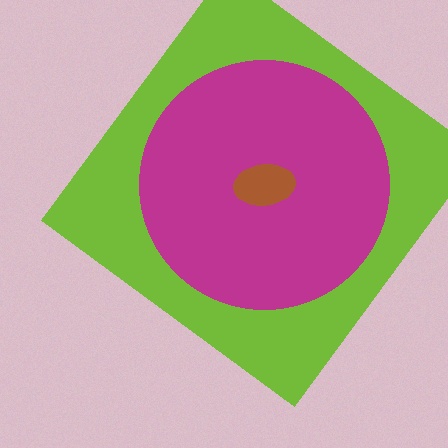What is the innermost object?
The brown ellipse.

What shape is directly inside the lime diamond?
The magenta circle.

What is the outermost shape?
The lime diamond.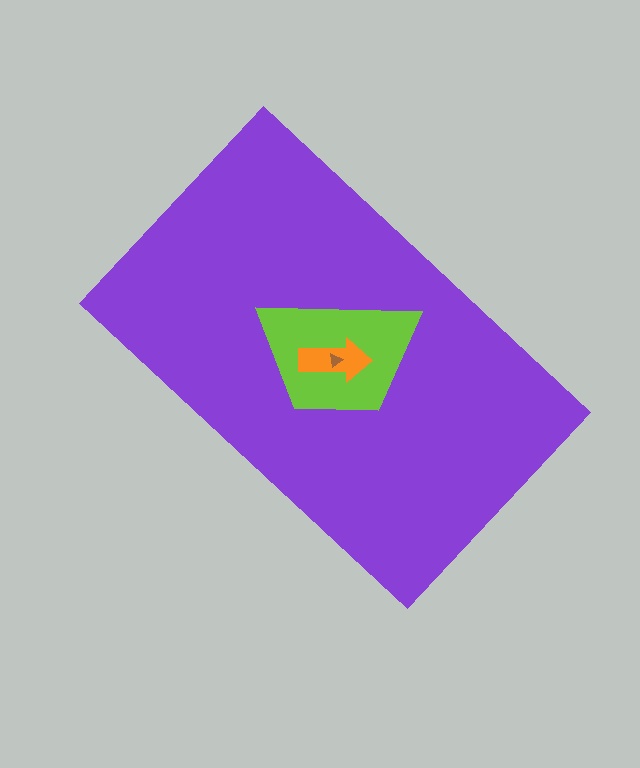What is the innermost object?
The brown triangle.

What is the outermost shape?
The purple rectangle.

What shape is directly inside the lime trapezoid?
The orange arrow.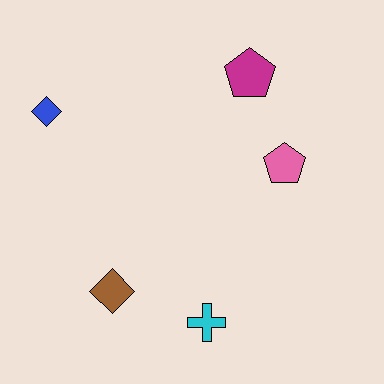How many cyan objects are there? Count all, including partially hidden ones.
There is 1 cyan object.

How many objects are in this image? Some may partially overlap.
There are 5 objects.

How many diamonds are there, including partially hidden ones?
There are 2 diamonds.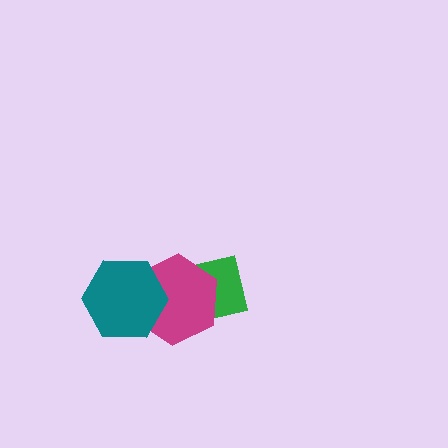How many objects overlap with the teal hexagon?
1 object overlaps with the teal hexagon.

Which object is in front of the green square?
The magenta hexagon is in front of the green square.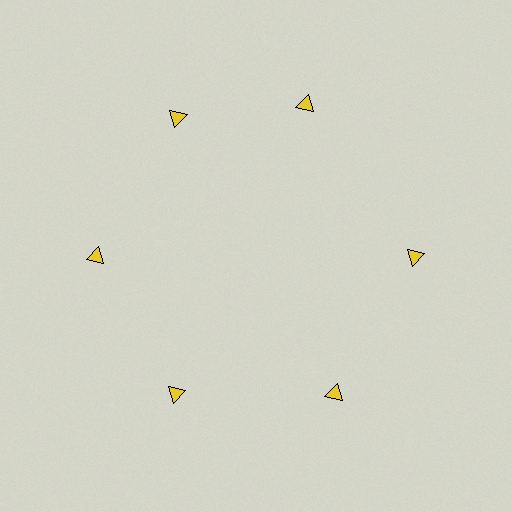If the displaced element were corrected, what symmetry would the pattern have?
It would have 6-fold rotational symmetry — the pattern would map onto itself every 60 degrees.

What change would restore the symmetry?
The symmetry would be restored by rotating it back into even spacing with its neighbors so that all 6 triangles sit at equal angles and equal distance from the center.